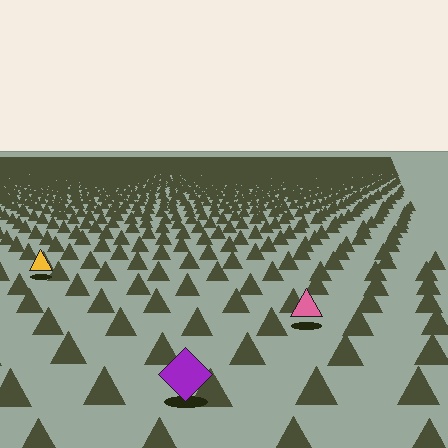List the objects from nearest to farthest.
From nearest to farthest: the purple diamond, the pink triangle, the yellow triangle.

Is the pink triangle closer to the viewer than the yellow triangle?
Yes. The pink triangle is closer — you can tell from the texture gradient: the ground texture is coarser near it.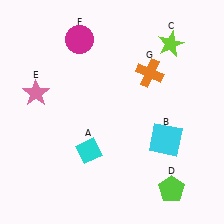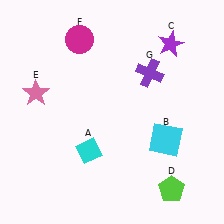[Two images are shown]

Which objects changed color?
C changed from lime to purple. G changed from orange to purple.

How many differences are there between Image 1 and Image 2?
There are 2 differences between the two images.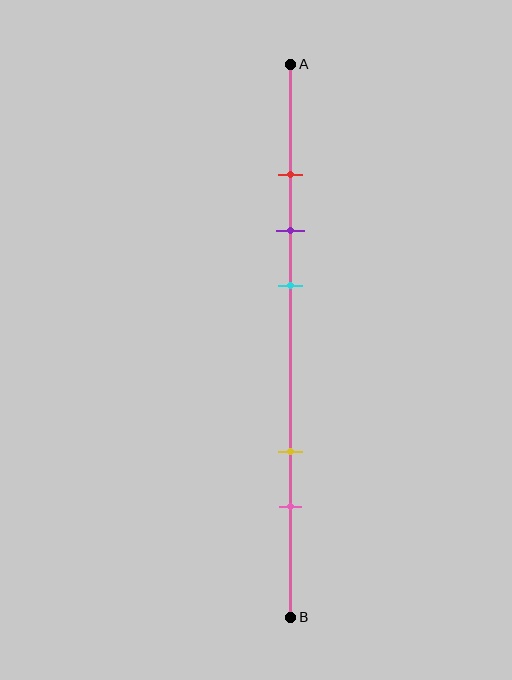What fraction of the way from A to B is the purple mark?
The purple mark is approximately 30% (0.3) of the way from A to B.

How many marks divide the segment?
There are 5 marks dividing the segment.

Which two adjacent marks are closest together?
The red and purple marks are the closest adjacent pair.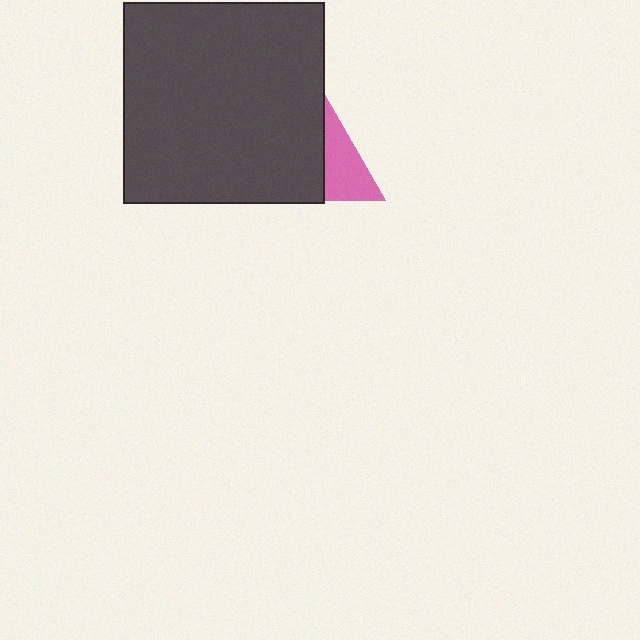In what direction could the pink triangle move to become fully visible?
The pink triangle could move right. That would shift it out from behind the dark gray square entirely.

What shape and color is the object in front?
The object in front is a dark gray square.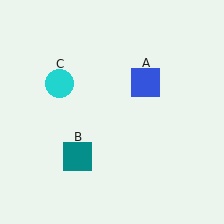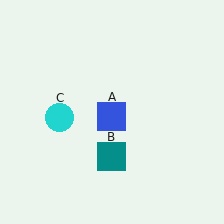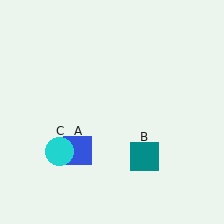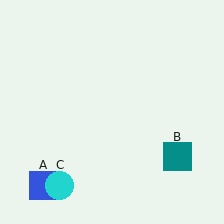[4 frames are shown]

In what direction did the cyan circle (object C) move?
The cyan circle (object C) moved down.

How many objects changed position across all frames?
3 objects changed position: blue square (object A), teal square (object B), cyan circle (object C).